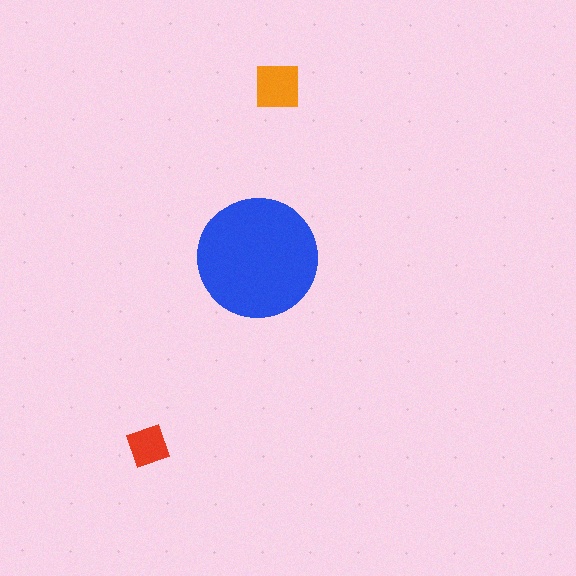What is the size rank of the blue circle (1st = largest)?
1st.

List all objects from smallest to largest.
The red diamond, the orange square, the blue circle.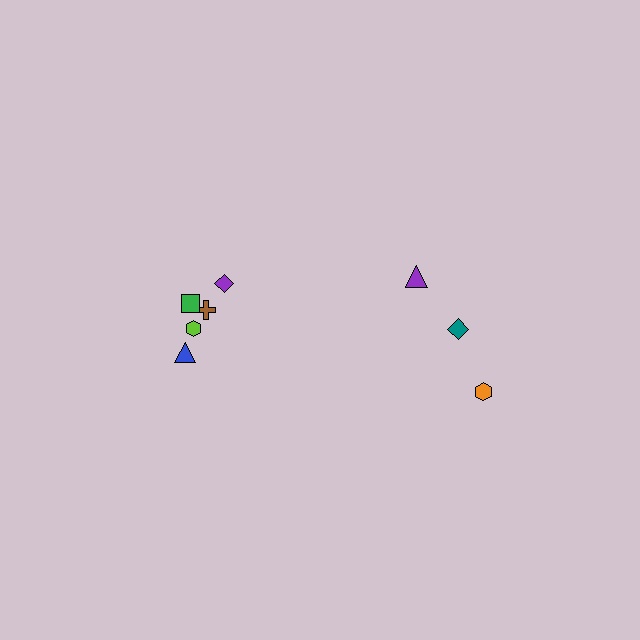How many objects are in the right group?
There are 3 objects.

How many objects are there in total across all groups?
There are 8 objects.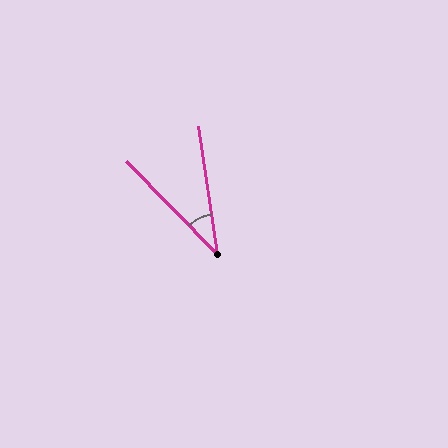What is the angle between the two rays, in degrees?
Approximately 36 degrees.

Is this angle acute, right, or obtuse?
It is acute.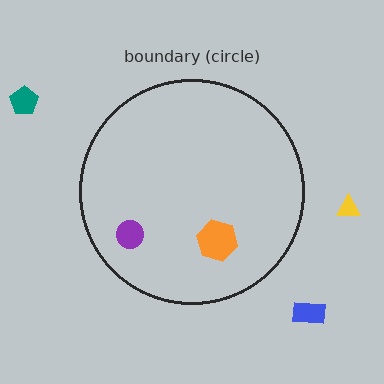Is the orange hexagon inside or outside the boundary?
Inside.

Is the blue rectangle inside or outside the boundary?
Outside.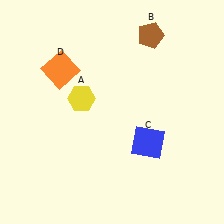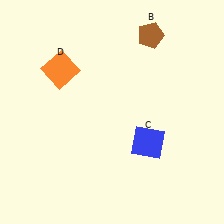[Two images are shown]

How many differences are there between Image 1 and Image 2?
There is 1 difference between the two images.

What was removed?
The yellow hexagon (A) was removed in Image 2.